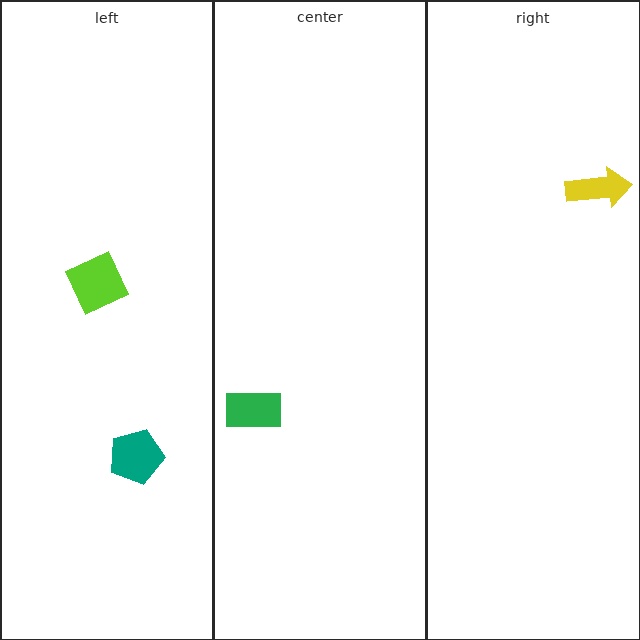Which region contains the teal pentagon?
The left region.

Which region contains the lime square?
The left region.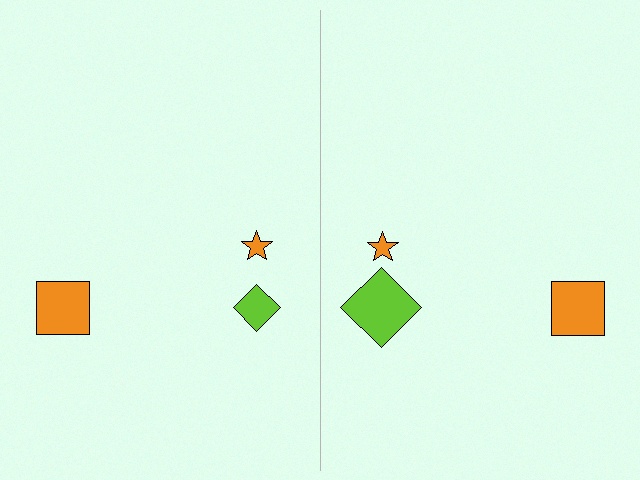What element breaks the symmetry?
The lime diamond on the right side has a different size than its mirror counterpart.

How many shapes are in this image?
There are 6 shapes in this image.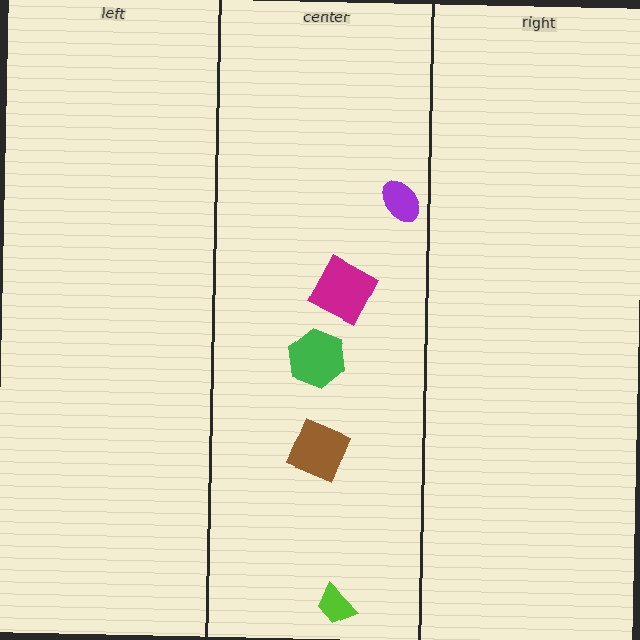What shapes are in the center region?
The lime trapezoid, the magenta square, the brown diamond, the green hexagon, the purple ellipse.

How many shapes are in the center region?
5.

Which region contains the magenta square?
The center region.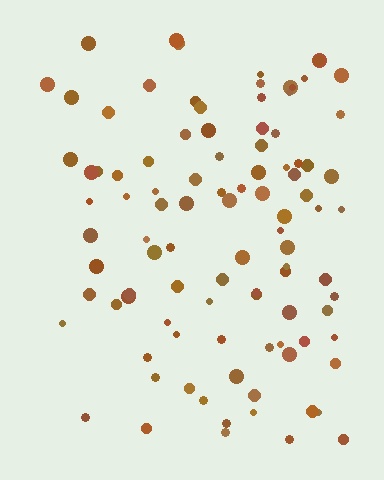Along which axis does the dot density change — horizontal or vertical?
Horizontal.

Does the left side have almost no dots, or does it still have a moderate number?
Still a moderate number, just noticeably fewer than the right.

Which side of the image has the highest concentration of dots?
The right.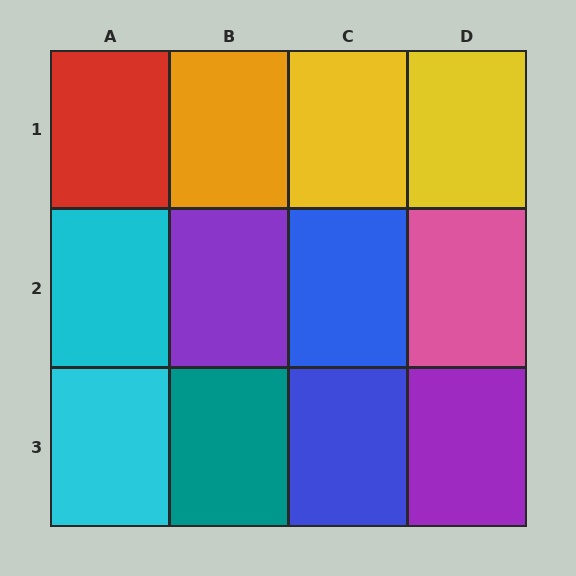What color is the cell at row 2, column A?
Cyan.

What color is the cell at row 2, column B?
Purple.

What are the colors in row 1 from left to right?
Red, orange, yellow, yellow.